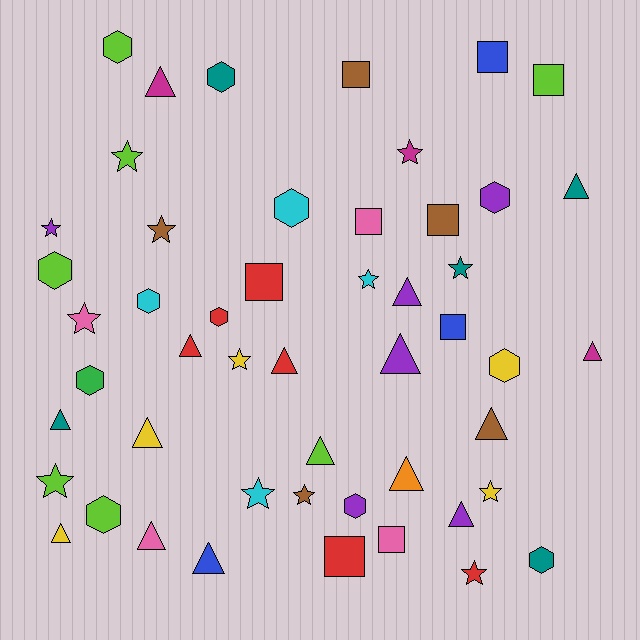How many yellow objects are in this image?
There are 5 yellow objects.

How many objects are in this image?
There are 50 objects.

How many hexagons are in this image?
There are 12 hexagons.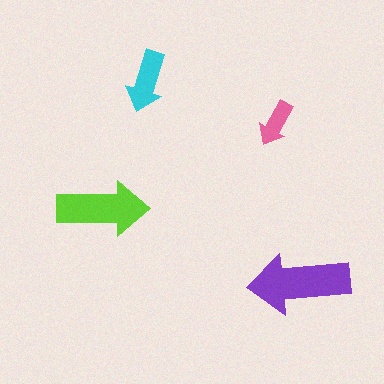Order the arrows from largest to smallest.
the purple one, the lime one, the cyan one, the pink one.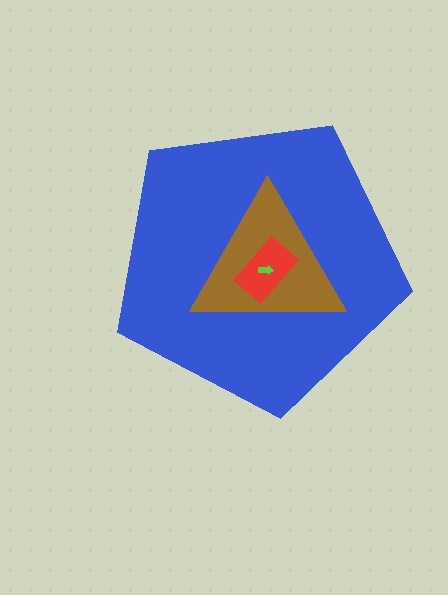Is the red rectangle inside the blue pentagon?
Yes.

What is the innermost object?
The lime arrow.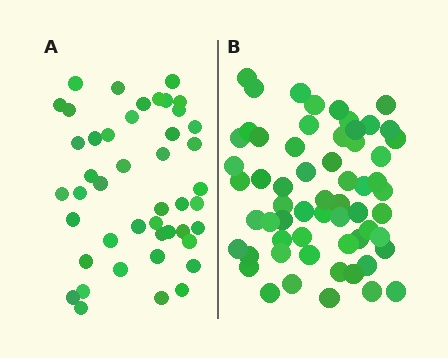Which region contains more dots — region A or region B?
Region B (the right region) has more dots.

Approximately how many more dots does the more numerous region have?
Region B has approximately 15 more dots than region A.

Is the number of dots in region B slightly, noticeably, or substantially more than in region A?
Region B has noticeably more, but not dramatically so. The ratio is roughly 1.3 to 1.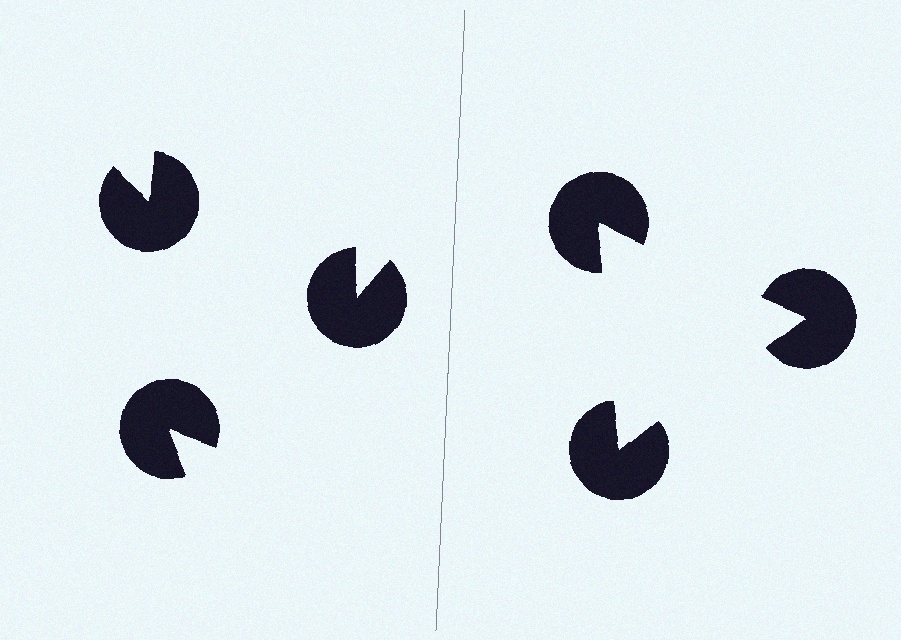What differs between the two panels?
The pac-man discs are positioned identically on both sides; only the wedge orientations differ. On the right they align to a triangle; on the left they are misaligned.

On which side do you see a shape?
An illusory triangle appears on the right side. On the left side the wedge cuts are rotated, so no coherent shape forms.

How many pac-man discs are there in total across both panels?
6 — 3 on each side.